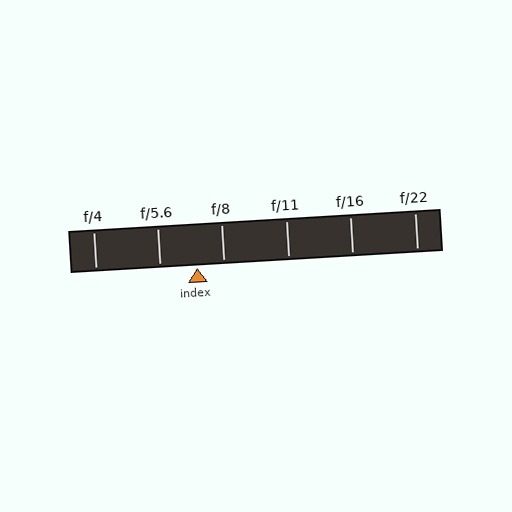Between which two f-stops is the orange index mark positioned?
The index mark is between f/5.6 and f/8.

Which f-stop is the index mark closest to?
The index mark is closest to f/8.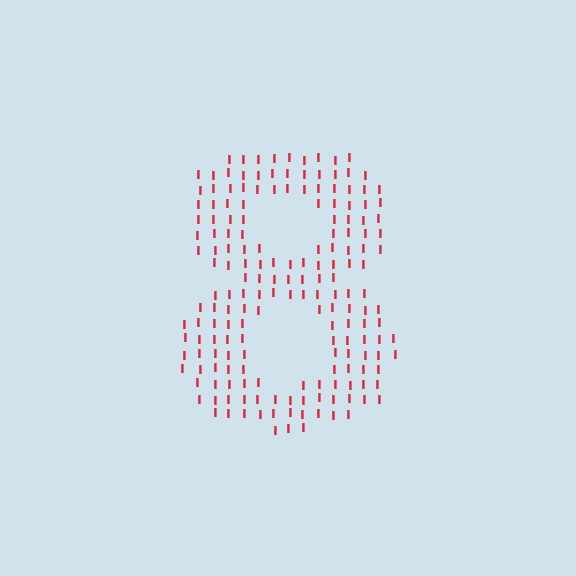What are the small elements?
The small elements are letter I's.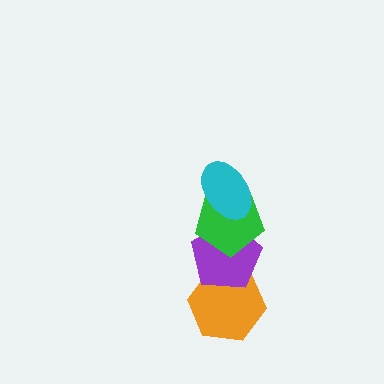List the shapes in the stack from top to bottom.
From top to bottom: the cyan ellipse, the green pentagon, the purple pentagon, the orange hexagon.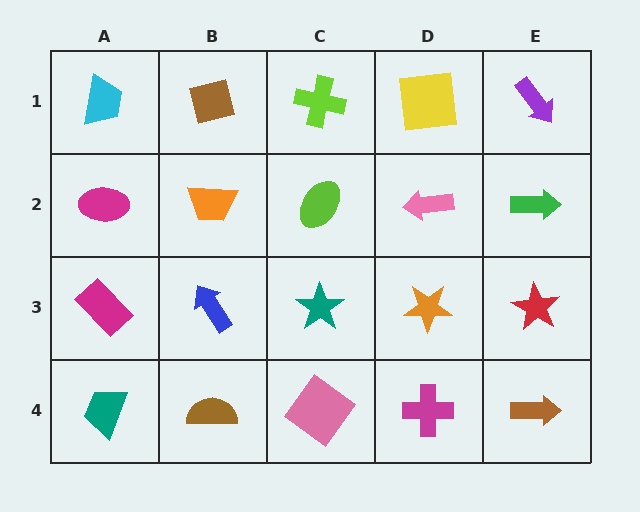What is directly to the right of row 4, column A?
A brown semicircle.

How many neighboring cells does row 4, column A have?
2.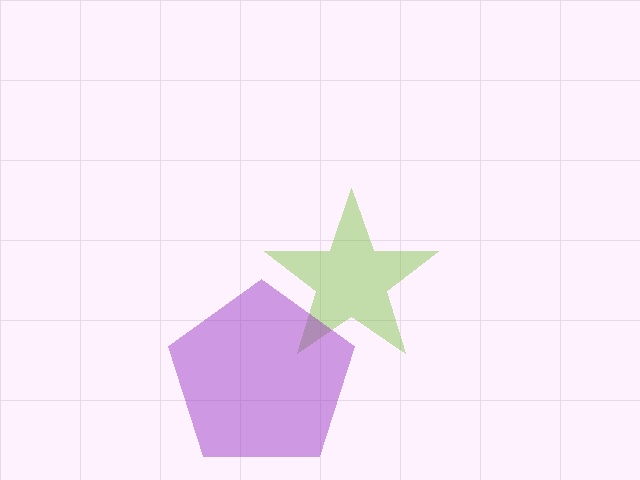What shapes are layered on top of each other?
The layered shapes are: a lime star, a purple pentagon.